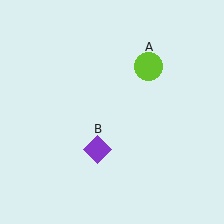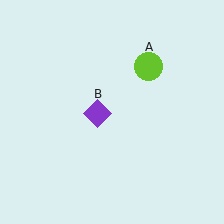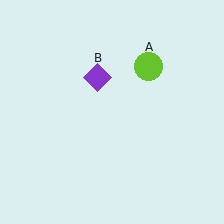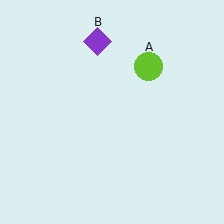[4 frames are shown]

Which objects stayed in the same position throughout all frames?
Lime circle (object A) remained stationary.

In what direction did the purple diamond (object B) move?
The purple diamond (object B) moved up.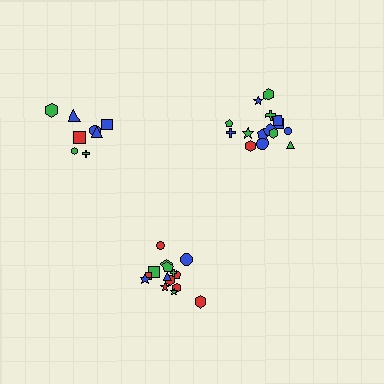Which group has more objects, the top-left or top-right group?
The top-right group.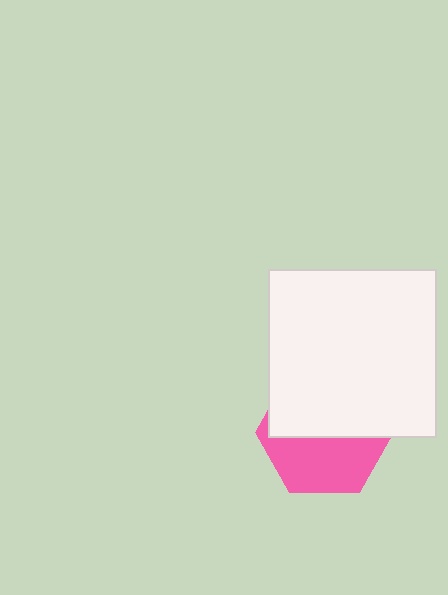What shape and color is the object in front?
The object in front is a white square.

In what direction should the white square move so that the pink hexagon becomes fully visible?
The white square should move up. That is the shortest direction to clear the overlap and leave the pink hexagon fully visible.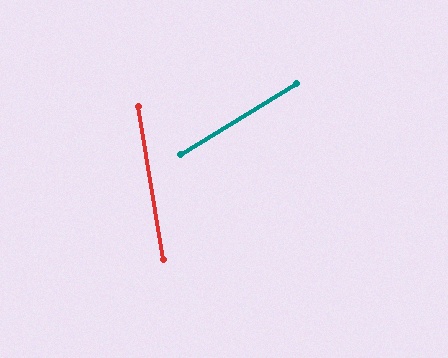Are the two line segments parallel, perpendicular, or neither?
Neither parallel nor perpendicular — they differ by about 68°.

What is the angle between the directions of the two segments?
Approximately 68 degrees.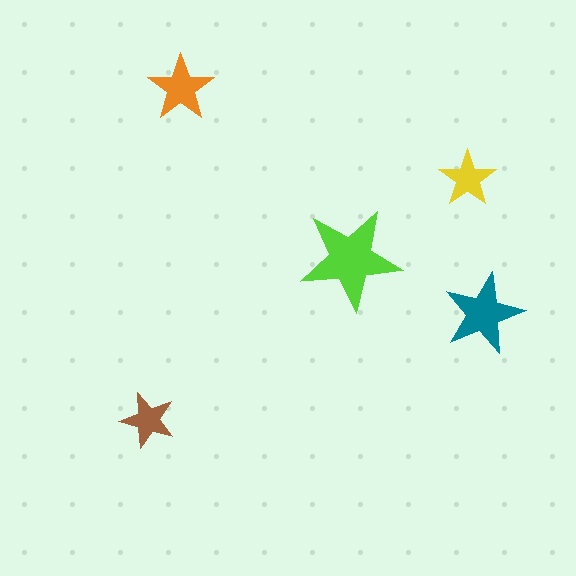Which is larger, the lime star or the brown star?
The lime one.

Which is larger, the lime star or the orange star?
The lime one.